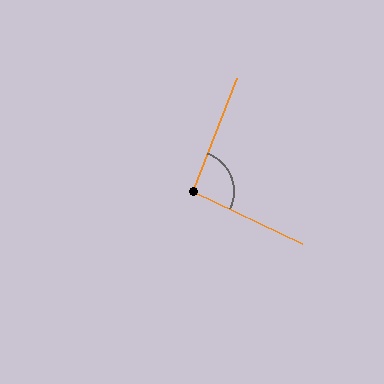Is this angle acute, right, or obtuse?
It is approximately a right angle.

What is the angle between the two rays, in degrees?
Approximately 94 degrees.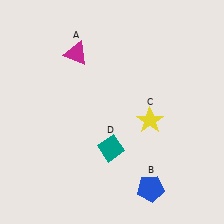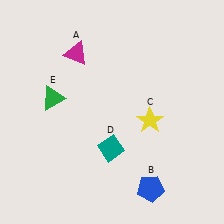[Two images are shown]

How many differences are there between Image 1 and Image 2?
There is 1 difference between the two images.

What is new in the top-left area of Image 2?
A green triangle (E) was added in the top-left area of Image 2.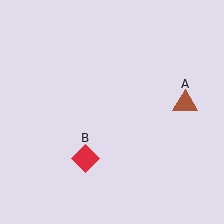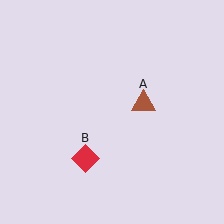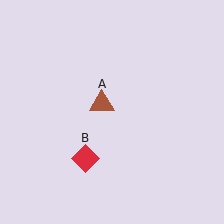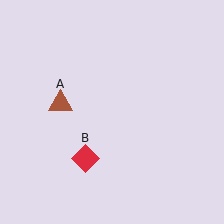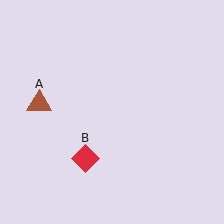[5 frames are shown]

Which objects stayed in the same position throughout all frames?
Red diamond (object B) remained stationary.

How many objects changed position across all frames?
1 object changed position: brown triangle (object A).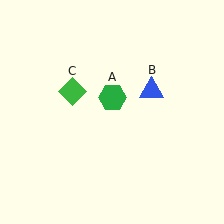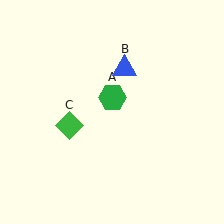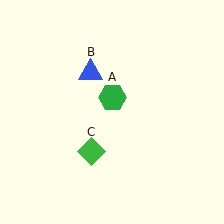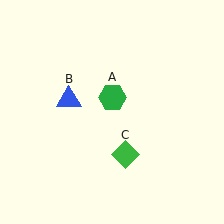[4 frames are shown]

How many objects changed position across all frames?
2 objects changed position: blue triangle (object B), green diamond (object C).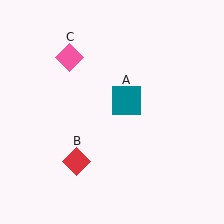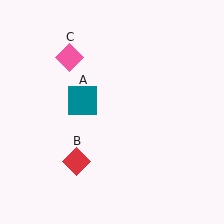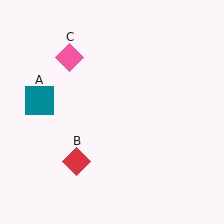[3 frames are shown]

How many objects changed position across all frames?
1 object changed position: teal square (object A).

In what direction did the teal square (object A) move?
The teal square (object A) moved left.